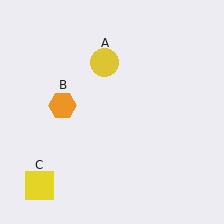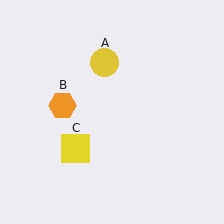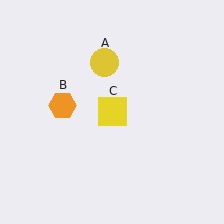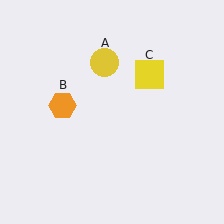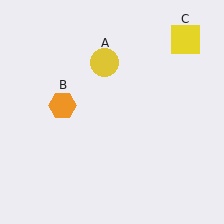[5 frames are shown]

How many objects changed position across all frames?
1 object changed position: yellow square (object C).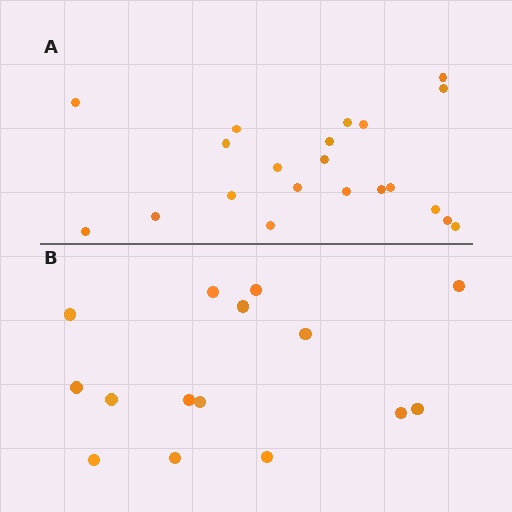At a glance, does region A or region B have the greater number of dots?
Region A (the top region) has more dots.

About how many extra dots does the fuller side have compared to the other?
Region A has about 6 more dots than region B.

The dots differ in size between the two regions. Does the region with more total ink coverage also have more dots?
No. Region B has more total ink coverage because its dots are larger, but region A actually contains more individual dots. Total area can be misleading — the number of items is what matters here.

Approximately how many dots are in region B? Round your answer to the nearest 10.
About 20 dots. (The exact count is 15, which rounds to 20.)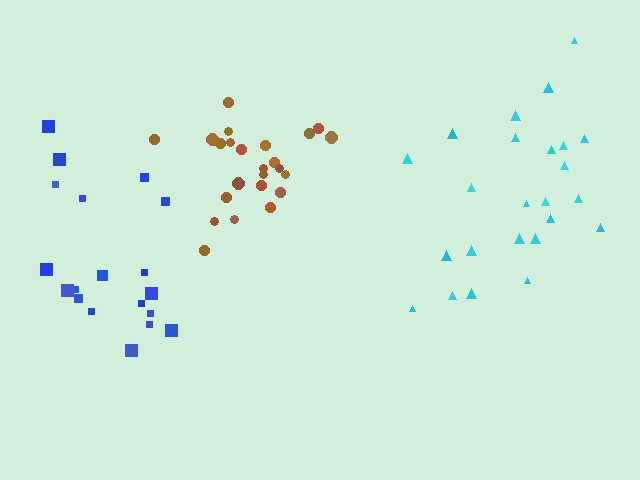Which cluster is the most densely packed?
Brown.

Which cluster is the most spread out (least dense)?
Blue.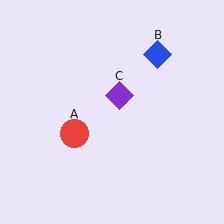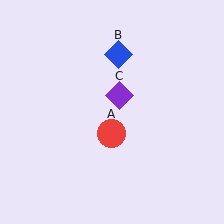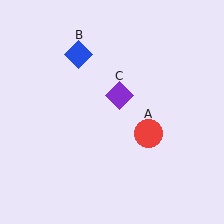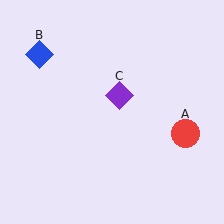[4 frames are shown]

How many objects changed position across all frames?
2 objects changed position: red circle (object A), blue diamond (object B).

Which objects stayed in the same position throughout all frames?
Purple diamond (object C) remained stationary.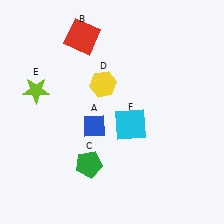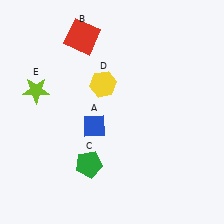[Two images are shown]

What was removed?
The cyan square (F) was removed in Image 2.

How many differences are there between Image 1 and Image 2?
There is 1 difference between the two images.